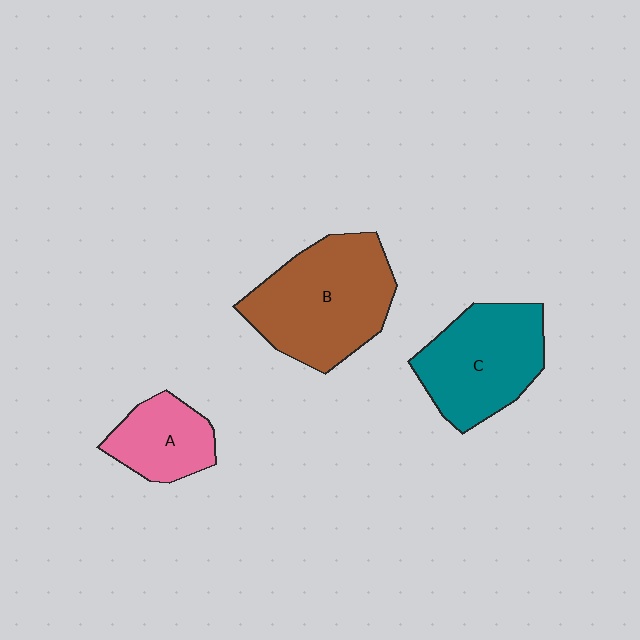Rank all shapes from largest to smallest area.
From largest to smallest: B (brown), C (teal), A (pink).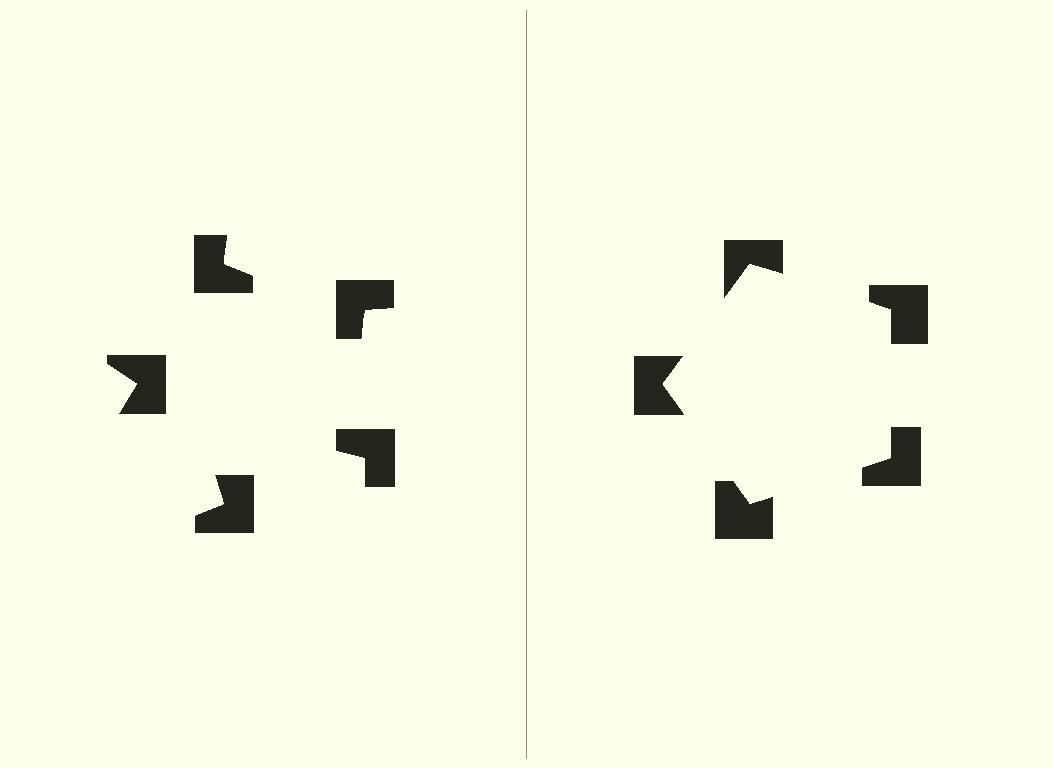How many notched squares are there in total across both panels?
10 — 5 on each side.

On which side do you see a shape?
An illusory pentagon appears on the right side. On the left side the wedge cuts are rotated, so no coherent shape forms.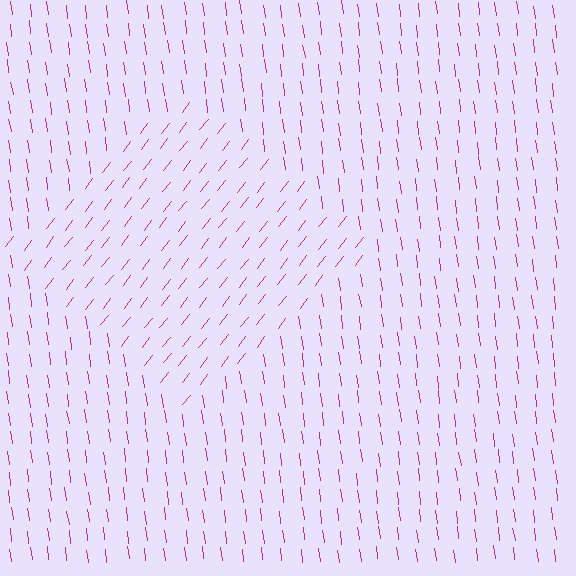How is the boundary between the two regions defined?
The boundary is defined purely by a change in line orientation (approximately 45 degrees difference). All lines are the same color and thickness.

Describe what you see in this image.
The image is filled with small magenta line segments. A diamond region in the image has lines oriented differently from the surrounding lines, creating a visible texture boundary.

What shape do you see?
I see a diamond.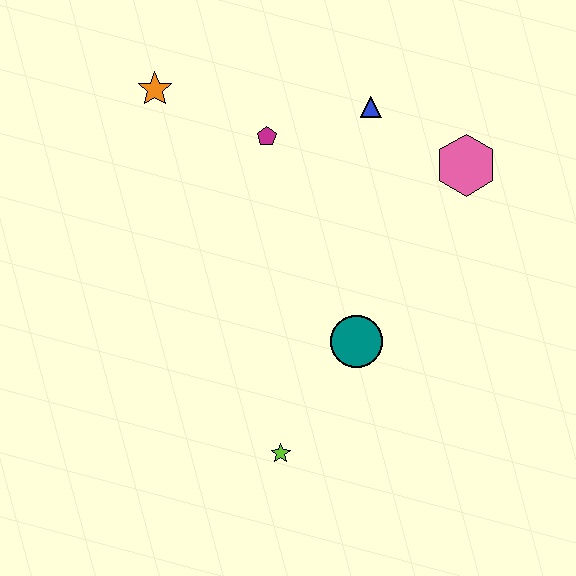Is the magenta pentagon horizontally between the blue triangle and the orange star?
Yes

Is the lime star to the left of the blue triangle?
Yes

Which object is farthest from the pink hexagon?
The lime star is farthest from the pink hexagon.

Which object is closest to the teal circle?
The lime star is closest to the teal circle.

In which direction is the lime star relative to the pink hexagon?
The lime star is below the pink hexagon.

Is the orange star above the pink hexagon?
Yes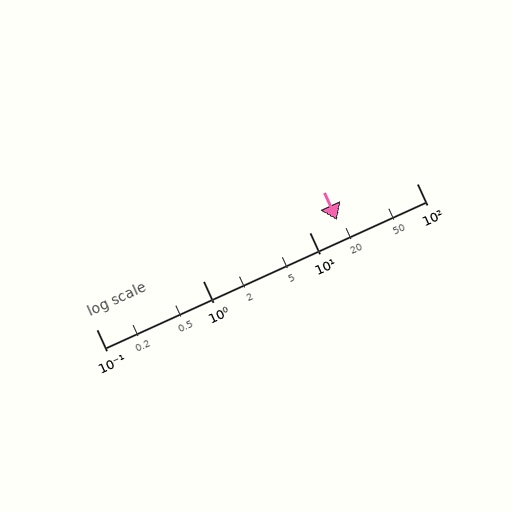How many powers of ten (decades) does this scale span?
The scale spans 3 decades, from 0.1 to 100.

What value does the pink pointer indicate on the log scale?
The pointer indicates approximately 18.